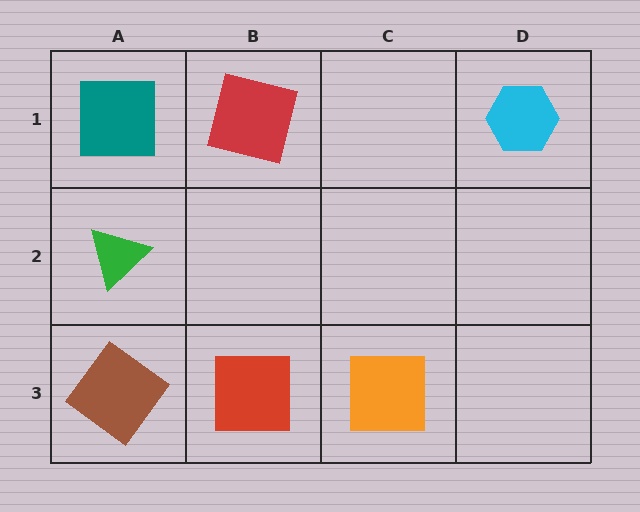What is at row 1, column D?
A cyan hexagon.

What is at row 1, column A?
A teal square.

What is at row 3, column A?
A brown diamond.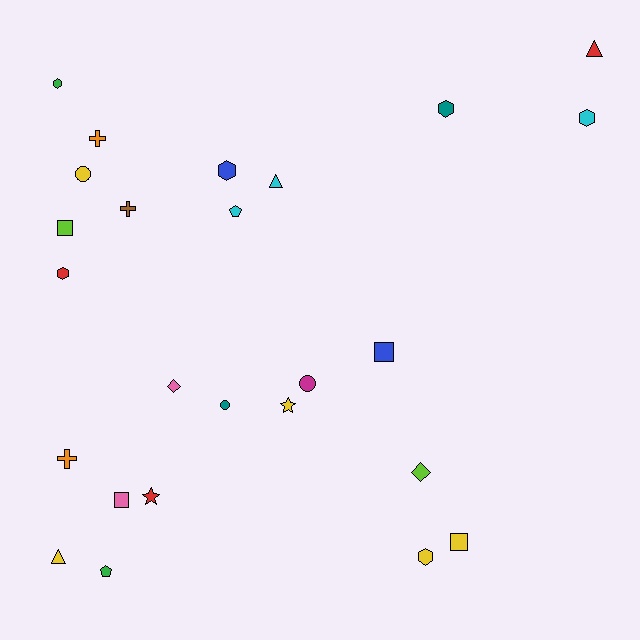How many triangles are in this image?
There are 3 triangles.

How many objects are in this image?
There are 25 objects.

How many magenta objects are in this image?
There is 1 magenta object.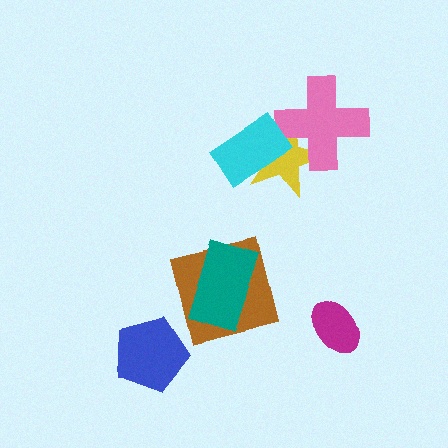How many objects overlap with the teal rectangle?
1 object overlaps with the teal rectangle.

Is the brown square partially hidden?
Yes, it is partially covered by another shape.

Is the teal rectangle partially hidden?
No, no other shape covers it.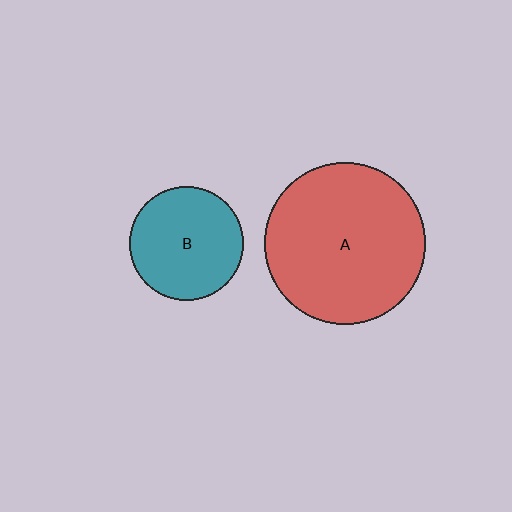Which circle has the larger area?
Circle A (red).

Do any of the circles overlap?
No, none of the circles overlap.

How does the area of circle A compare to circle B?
Approximately 2.0 times.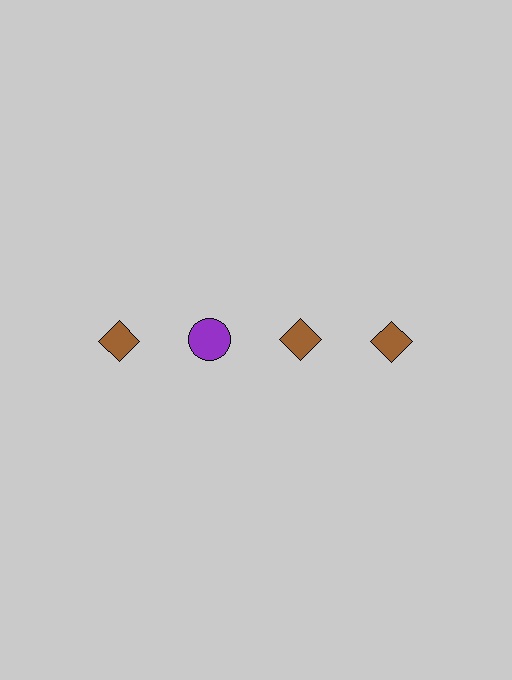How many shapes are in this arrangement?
There are 4 shapes arranged in a grid pattern.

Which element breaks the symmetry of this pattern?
The purple circle in the top row, second from left column breaks the symmetry. All other shapes are brown diamonds.